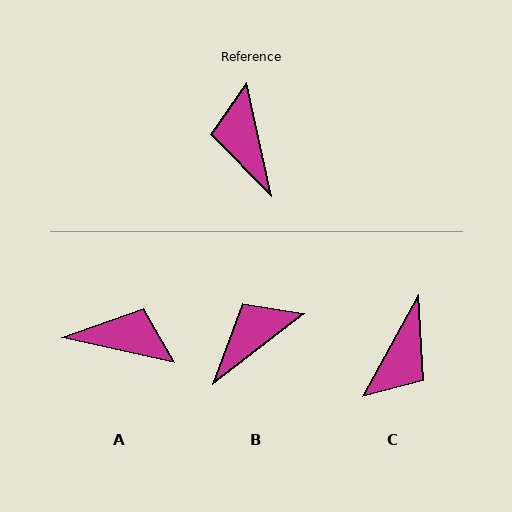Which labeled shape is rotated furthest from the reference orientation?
C, about 139 degrees away.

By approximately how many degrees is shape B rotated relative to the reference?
Approximately 65 degrees clockwise.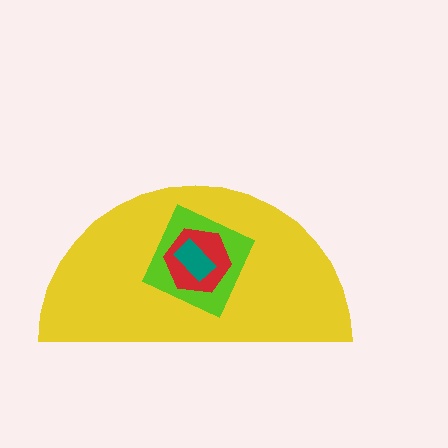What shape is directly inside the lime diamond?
The red hexagon.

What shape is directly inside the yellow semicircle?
The lime diamond.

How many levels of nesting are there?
4.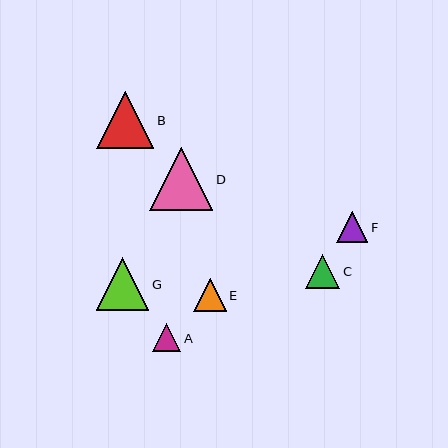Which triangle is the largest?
Triangle D is the largest with a size of approximately 63 pixels.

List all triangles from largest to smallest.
From largest to smallest: D, B, G, C, E, F, A.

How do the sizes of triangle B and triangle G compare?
Triangle B and triangle G are approximately the same size.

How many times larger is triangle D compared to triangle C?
Triangle D is approximately 1.8 times the size of triangle C.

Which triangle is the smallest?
Triangle A is the smallest with a size of approximately 28 pixels.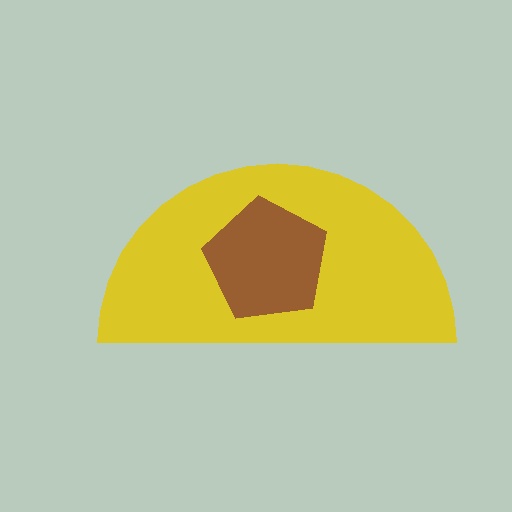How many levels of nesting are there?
2.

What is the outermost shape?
The yellow semicircle.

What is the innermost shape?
The brown pentagon.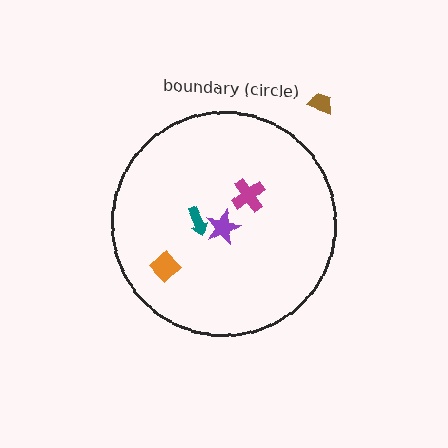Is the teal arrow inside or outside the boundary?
Inside.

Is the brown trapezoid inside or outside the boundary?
Outside.